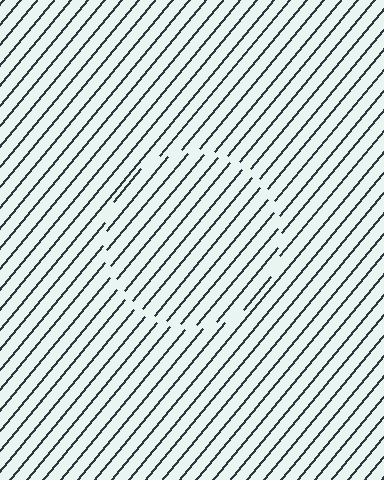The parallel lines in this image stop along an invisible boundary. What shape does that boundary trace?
An illusory circle. The interior of the shape contains the same grating, shifted by half a period — the contour is defined by the phase discontinuity where line-ends from the inner and outer gratings abut.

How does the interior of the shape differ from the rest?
The interior of the shape contains the same grating, shifted by half a period — the contour is defined by the phase discontinuity where line-ends from the inner and outer gratings abut.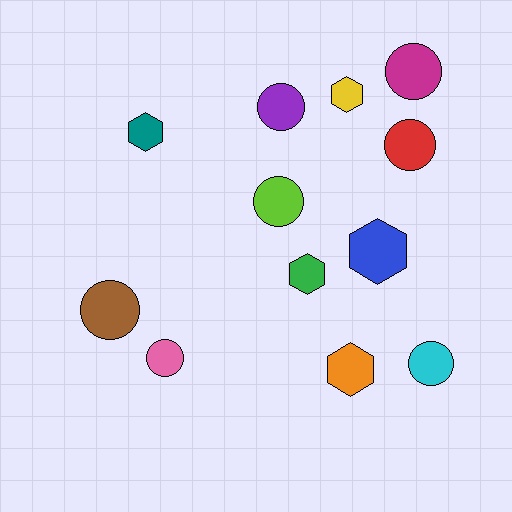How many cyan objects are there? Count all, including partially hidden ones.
There is 1 cyan object.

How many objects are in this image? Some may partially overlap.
There are 12 objects.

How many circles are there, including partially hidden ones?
There are 7 circles.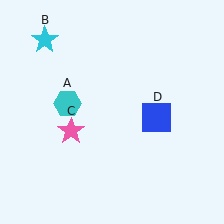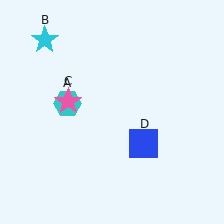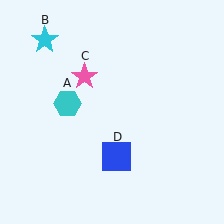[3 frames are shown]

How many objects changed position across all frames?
2 objects changed position: pink star (object C), blue square (object D).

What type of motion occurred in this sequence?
The pink star (object C), blue square (object D) rotated clockwise around the center of the scene.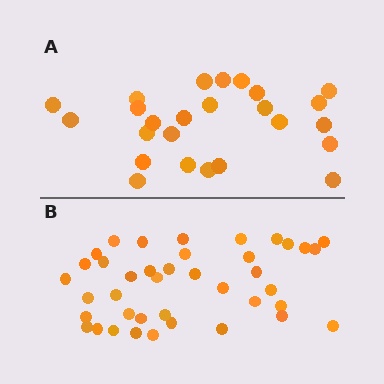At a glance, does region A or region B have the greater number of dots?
Region B (the bottom region) has more dots.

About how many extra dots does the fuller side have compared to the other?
Region B has approximately 15 more dots than region A.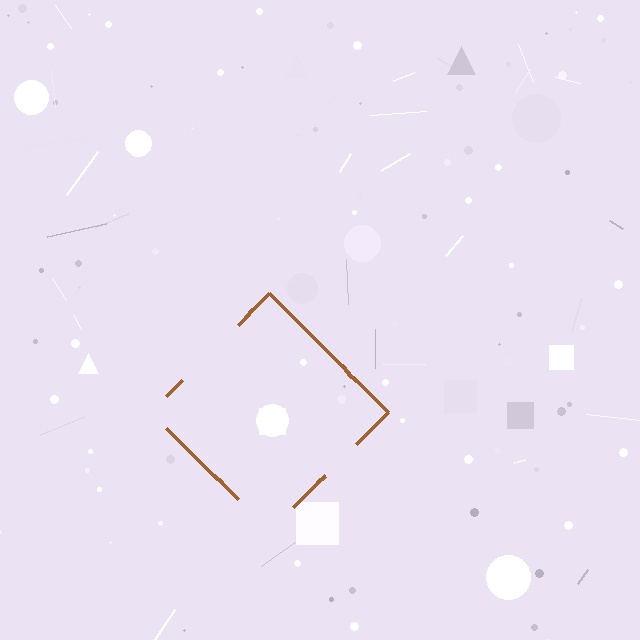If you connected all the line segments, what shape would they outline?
They would outline a diamond.